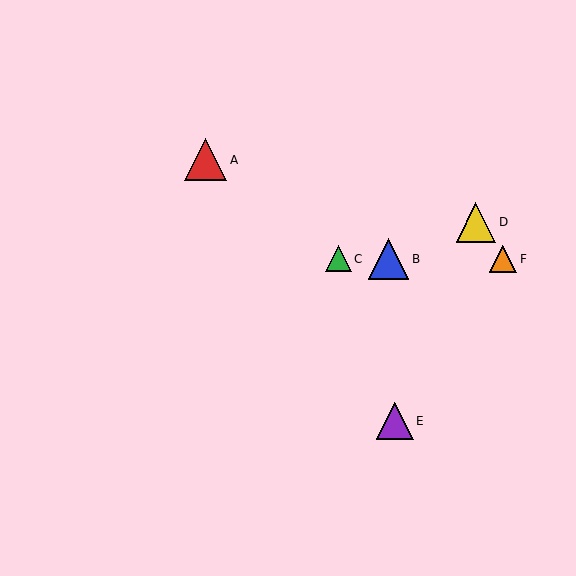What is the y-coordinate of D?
Object D is at y≈223.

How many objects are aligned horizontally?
3 objects (B, C, F) are aligned horizontally.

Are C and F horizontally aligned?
Yes, both are at y≈259.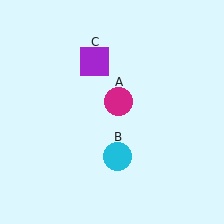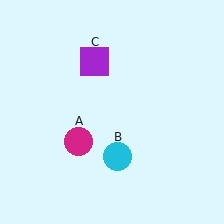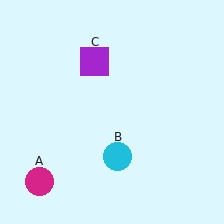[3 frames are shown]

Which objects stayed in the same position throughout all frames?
Cyan circle (object B) and purple square (object C) remained stationary.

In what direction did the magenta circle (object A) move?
The magenta circle (object A) moved down and to the left.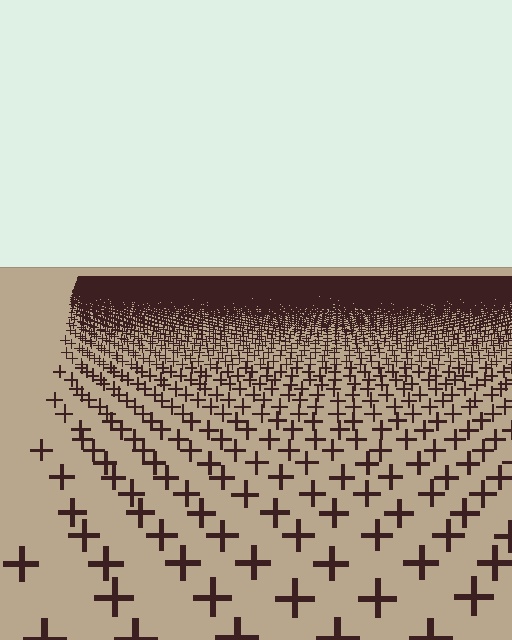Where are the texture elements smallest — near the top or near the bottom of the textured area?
Near the top.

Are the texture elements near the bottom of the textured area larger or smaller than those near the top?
Larger. Near the bottom, elements are closer to the viewer and appear at a bigger on-screen size.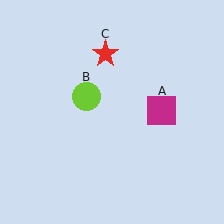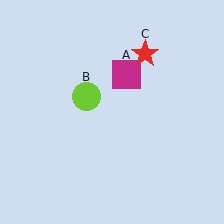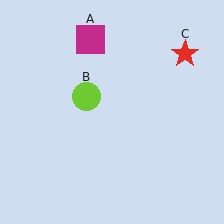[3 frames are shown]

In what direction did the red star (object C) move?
The red star (object C) moved right.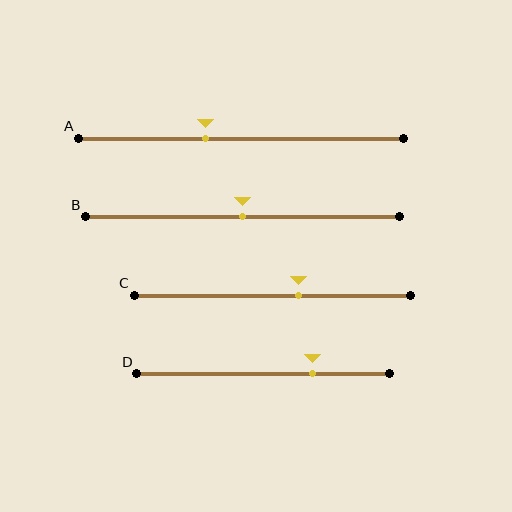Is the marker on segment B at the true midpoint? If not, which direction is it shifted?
Yes, the marker on segment B is at the true midpoint.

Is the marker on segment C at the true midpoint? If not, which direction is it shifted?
No, the marker on segment C is shifted to the right by about 9% of the segment length.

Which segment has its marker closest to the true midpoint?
Segment B has its marker closest to the true midpoint.